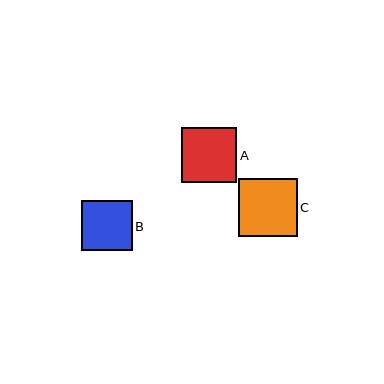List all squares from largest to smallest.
From largest to smallest: C, A, B.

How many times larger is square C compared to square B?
Square C is approximately 1.2 times the size of square B.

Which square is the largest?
Square C is the largest with a size of approximately 58 pixels.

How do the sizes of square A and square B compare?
Square A and square B are approximately the same size.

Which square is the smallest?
Square B is the smallest with a size of approximately 50 pixels.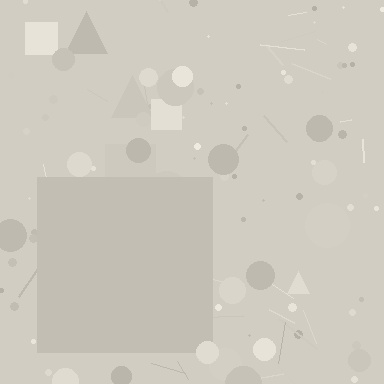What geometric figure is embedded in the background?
A square is embedded in the background.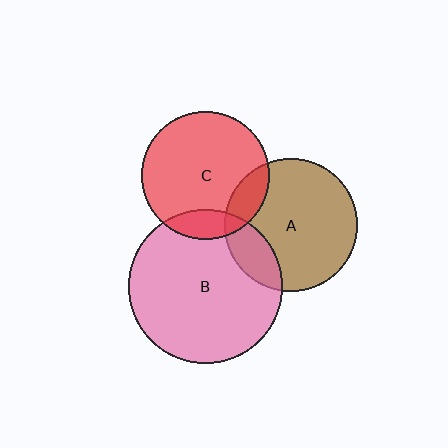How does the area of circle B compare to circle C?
Approximately 1.4 times.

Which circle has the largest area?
Circle B (pink).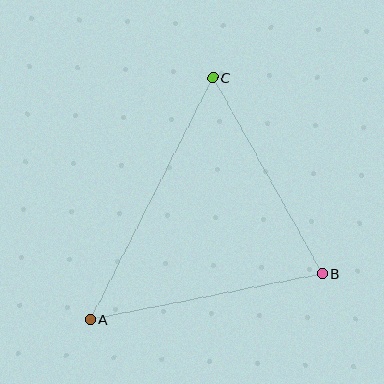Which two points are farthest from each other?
Points A and C are farthest from each other.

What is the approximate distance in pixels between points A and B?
The distance between A and B is approximately 237 pixels.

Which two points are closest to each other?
Points B and C are closest to each other.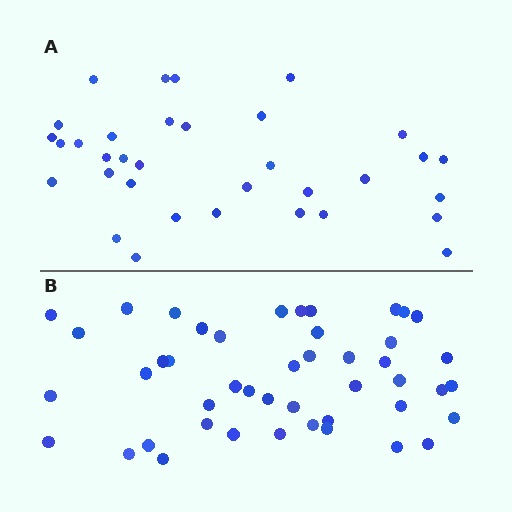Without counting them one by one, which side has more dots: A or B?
Region B (the bottom region) has more dots.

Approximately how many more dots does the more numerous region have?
Region B has roughly 12 or so more dots than region A.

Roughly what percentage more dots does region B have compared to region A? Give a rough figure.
About 35% more.